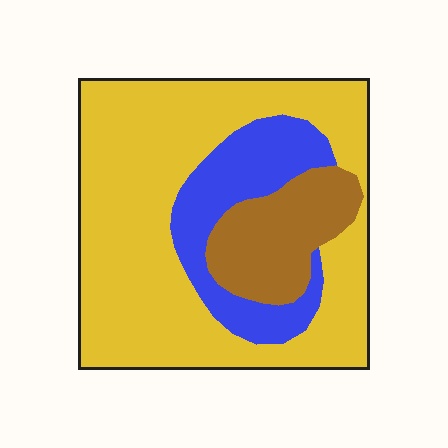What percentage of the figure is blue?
Blue covers roughly 20% of the figure.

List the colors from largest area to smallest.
From largest to smallest: yellow, blue, brown.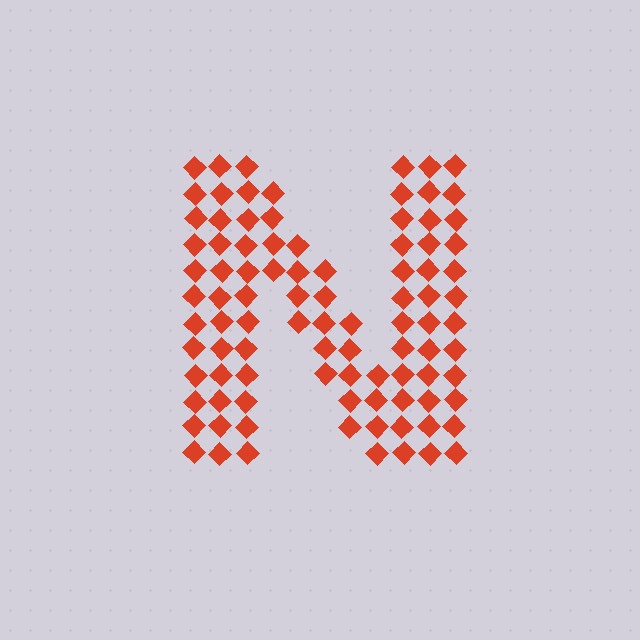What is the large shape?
The large shape is the letter N.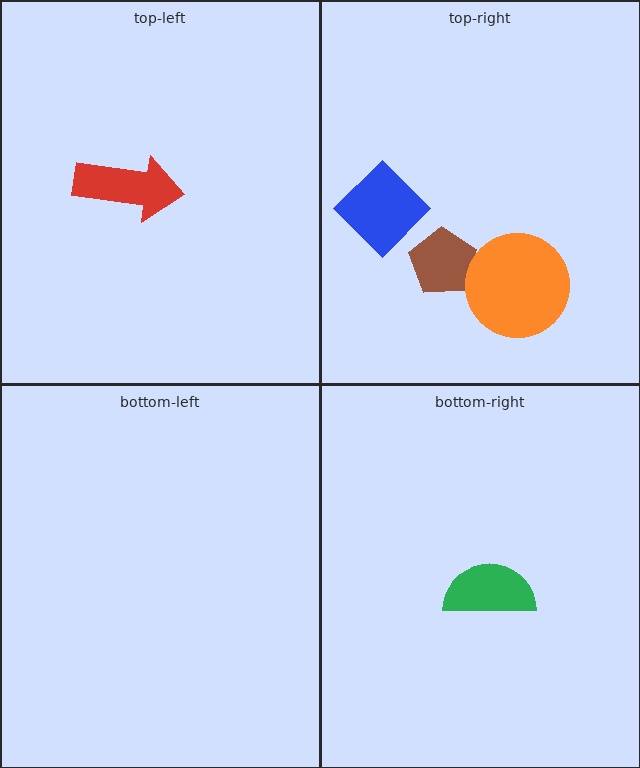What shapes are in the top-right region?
The brown pentagon, the blue diamond, the orange circle.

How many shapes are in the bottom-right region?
1.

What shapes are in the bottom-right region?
The green semicircle.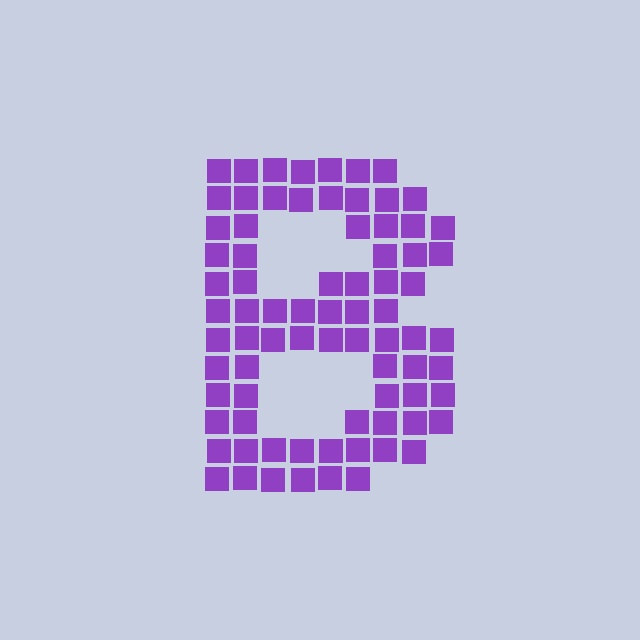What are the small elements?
The small elements are squares.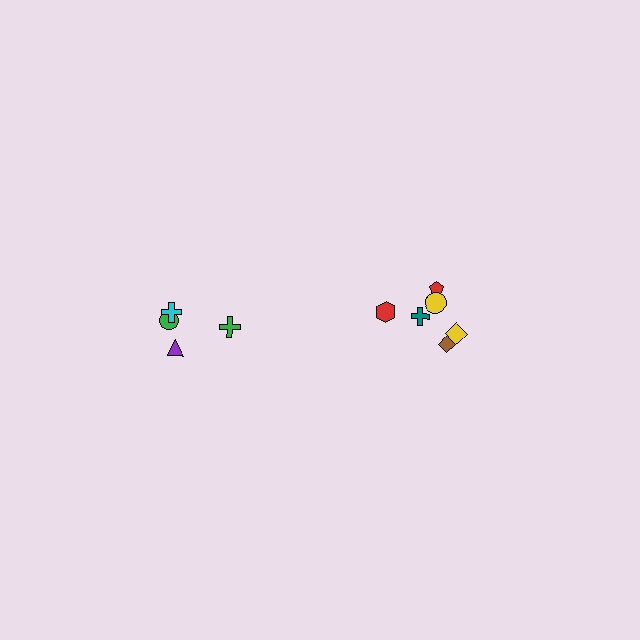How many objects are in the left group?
There are 4 objects.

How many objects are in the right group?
There are 6 objects.